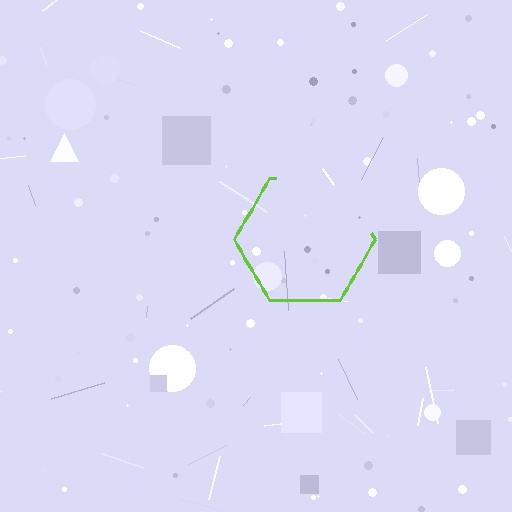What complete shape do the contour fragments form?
The contour fragments form a hexagon.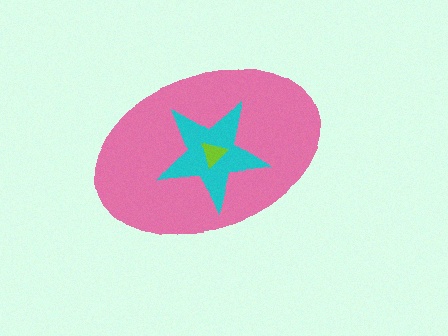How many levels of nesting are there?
3.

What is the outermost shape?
The pink ellipse.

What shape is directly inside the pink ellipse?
The cyan star.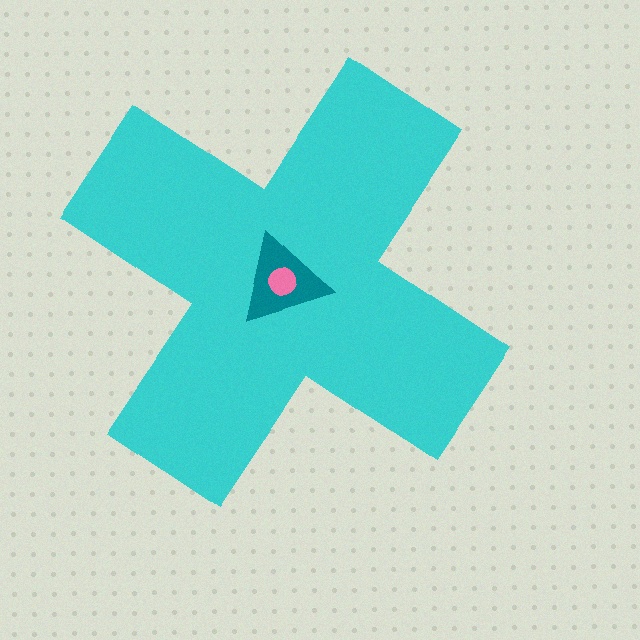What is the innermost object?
The pink circle.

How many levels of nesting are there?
3.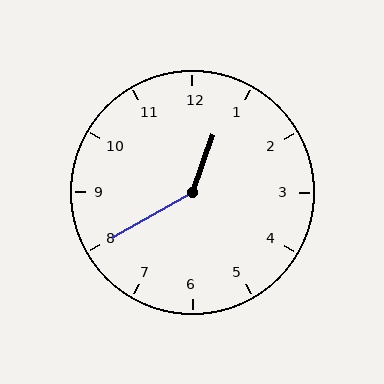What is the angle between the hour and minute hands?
Approximately 140 degrees.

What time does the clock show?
12:40.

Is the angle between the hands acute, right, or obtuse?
It is obtuse.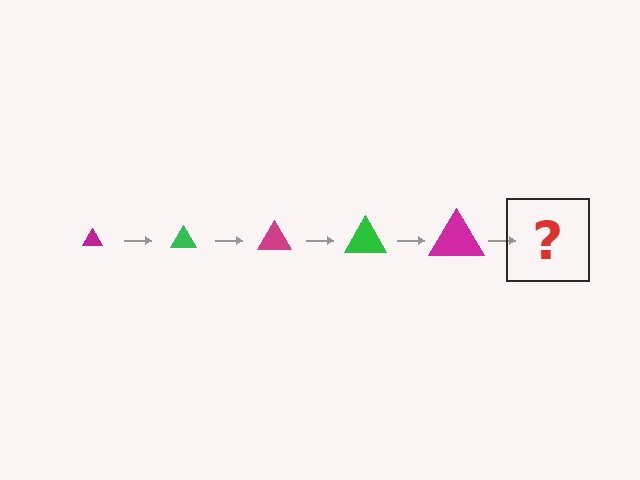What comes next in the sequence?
The next element should be a green triangle, larger than the previous one.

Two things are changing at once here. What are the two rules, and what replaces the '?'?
The two rules are that the triangle grows larger each step and the color cycles through magenta and green. The '?' should be a green triangle, larger than the previous one.